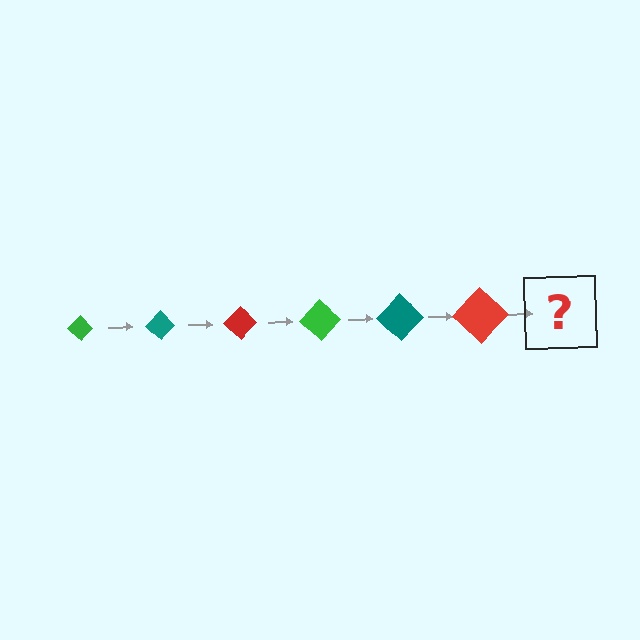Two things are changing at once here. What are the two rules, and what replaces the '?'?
The two rules are that the diamond grows larger each step and the color cycles through green, teal, and red. The '?' should be a green diamond, larger than the previous one.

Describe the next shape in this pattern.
It should be a green diamond, larger than the previous one.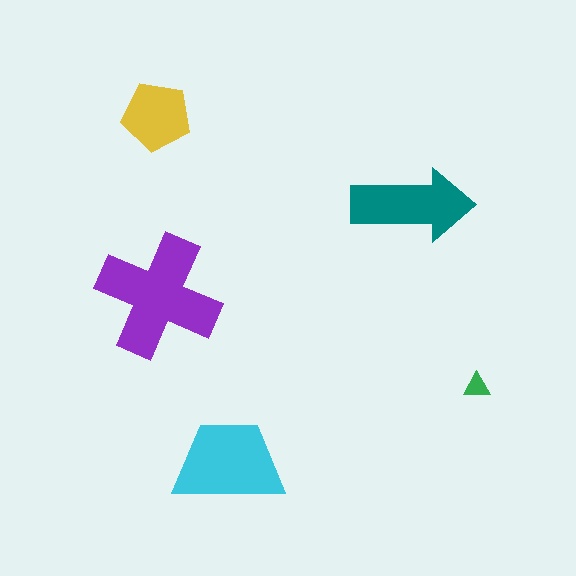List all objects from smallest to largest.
The green triangle, the yellow pentagon, the teal arrow, the cyan trapezoid, the purple cross.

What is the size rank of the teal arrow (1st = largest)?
3rd.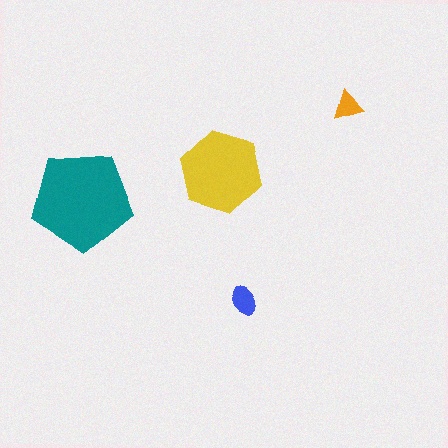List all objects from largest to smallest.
The teal pentagon, the yellow hexagon, the blue ellipse, the orange triangle.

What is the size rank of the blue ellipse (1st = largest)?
3rd.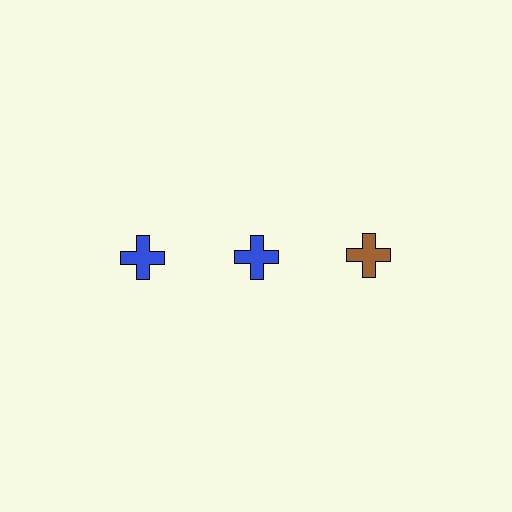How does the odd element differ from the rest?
It has a different color: brown instead of blue.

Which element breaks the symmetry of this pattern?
The brown cross in the top row, center column breaks the symmetry. All other shapes are blue crosses.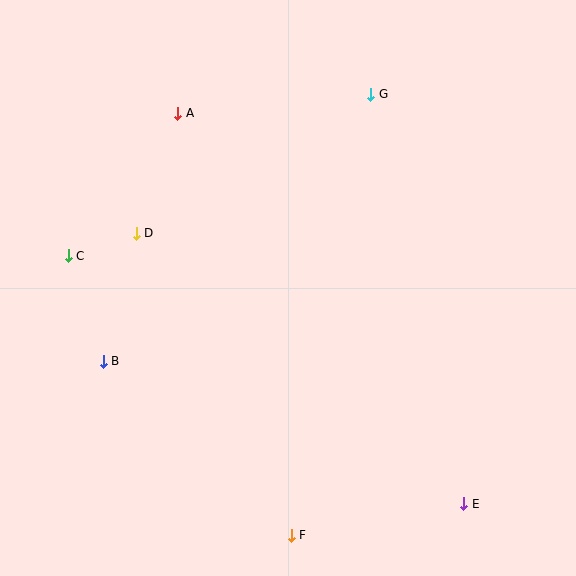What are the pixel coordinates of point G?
Point G is at (371, 94).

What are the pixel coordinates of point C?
Point C is at (68, 256).